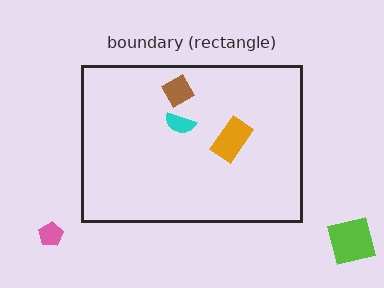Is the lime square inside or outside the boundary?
Outside.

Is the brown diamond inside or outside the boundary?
Inside.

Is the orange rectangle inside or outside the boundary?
Inside.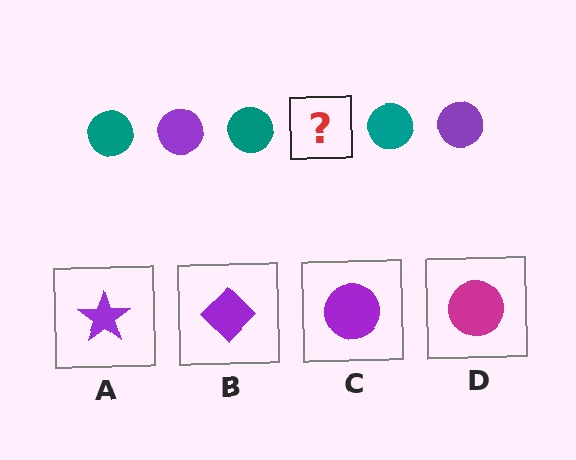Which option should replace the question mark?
Option C.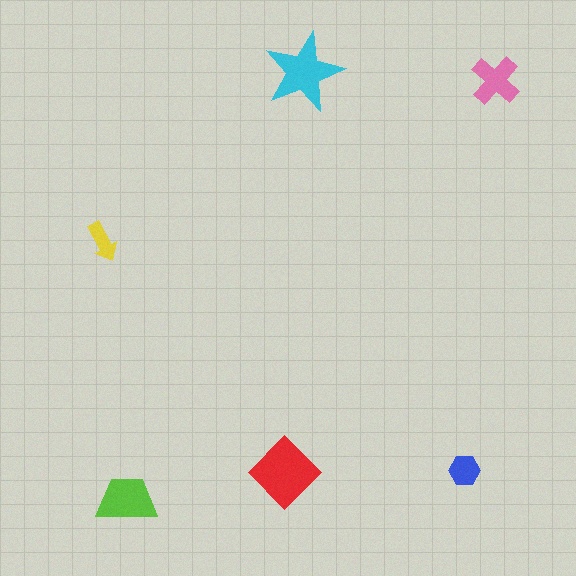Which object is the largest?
The red diamond.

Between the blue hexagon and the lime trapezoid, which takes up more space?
The lime trapezoid.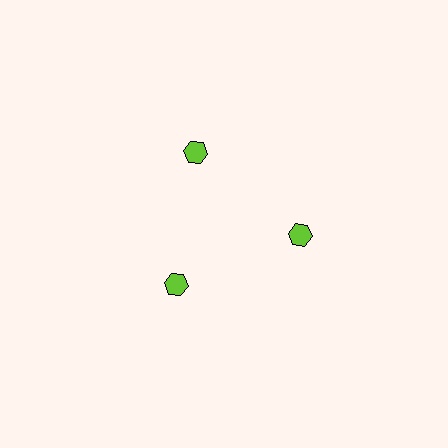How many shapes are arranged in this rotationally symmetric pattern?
There are 3 shapes, arranged in 3 groups of 1.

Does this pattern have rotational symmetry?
Yes, this pattern has 3-fold rotational symmetry. It looks the same after rotating 120 degrees around the center.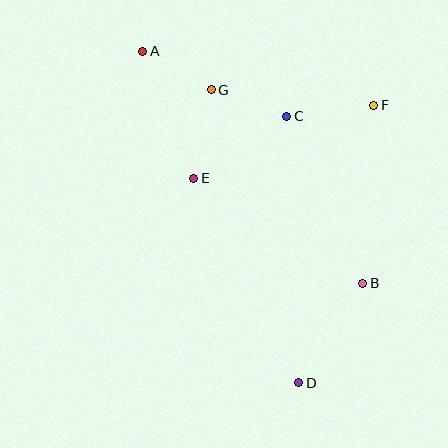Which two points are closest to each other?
Points A and G are closest to each other.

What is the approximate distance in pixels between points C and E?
The distance between C and E is approximately 112 pixels.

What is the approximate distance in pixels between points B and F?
The distance between B and F is approximately 178 pixels.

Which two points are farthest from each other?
Points A and D are farthest from each other.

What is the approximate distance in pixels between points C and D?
The distance between C and D is approximately 267 pixels.